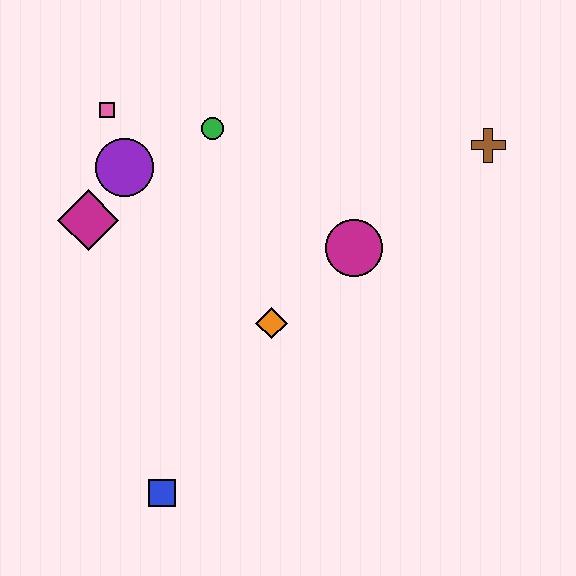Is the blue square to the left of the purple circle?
No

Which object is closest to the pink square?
The purple circle is closest to the pink square.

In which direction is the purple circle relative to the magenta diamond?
The purple circle is above the magenta diamond.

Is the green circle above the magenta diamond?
Yes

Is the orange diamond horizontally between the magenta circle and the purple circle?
Yes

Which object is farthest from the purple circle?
The brown cross is farthest from the purple circle.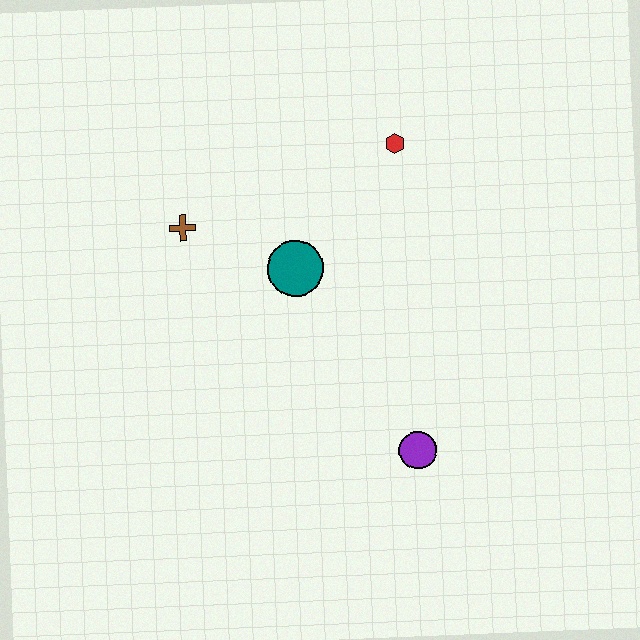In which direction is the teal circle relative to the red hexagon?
The teal circle is below the red hexagon.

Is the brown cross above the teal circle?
Yes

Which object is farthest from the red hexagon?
The purple circle is farthest from the red hexagon.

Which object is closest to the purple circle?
The teal circle is closest to the purple circle.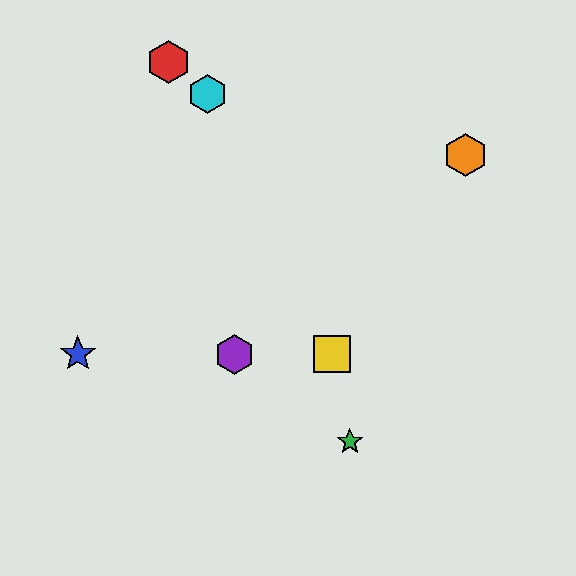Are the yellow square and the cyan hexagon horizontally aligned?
No, the yellow square is at y≈354 and the cyan hexagon is at y≈94.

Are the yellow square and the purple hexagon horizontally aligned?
Yes, both are at y≈354.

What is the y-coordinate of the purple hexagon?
The purple hexagon is at y≈354.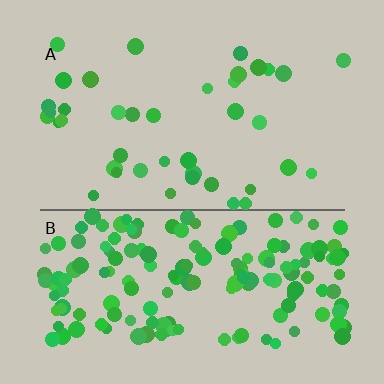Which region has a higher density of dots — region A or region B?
B (the bottom).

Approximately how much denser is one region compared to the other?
Approximately 4.1× — region B over region A.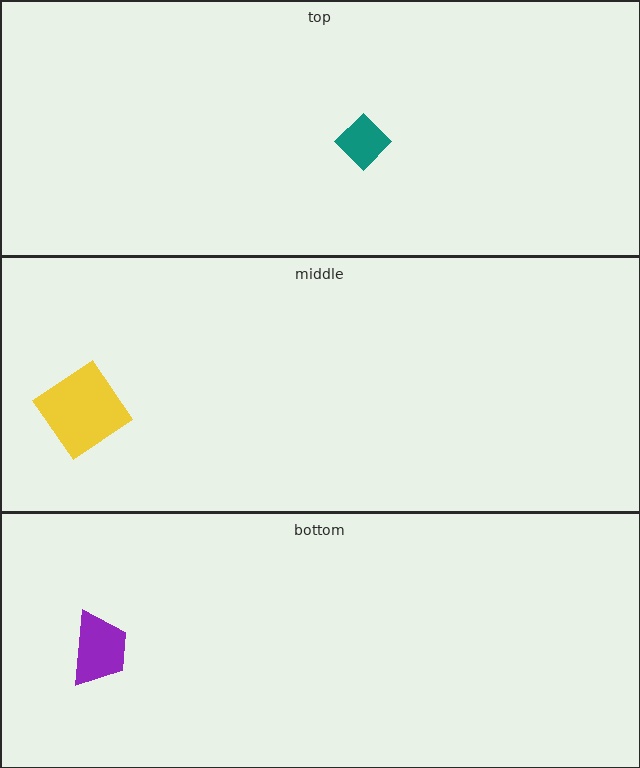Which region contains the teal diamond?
The top region.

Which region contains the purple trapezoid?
The bottom region.